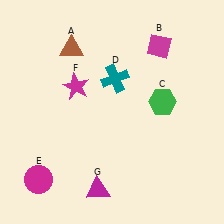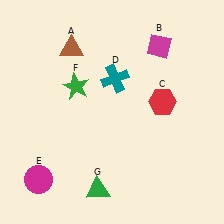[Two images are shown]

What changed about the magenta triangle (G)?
In Image 1, G is magenta. In Image 2, it changed to green.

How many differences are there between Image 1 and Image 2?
There are 3 differences between the two images.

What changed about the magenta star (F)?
In Image 1, F is magenta. In Image 2, it changed to green.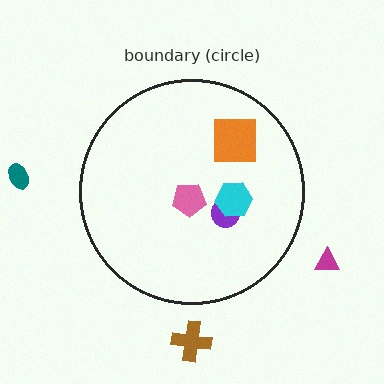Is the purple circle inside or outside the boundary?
Inside.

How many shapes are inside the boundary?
4 inside, 3 outside.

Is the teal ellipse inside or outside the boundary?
Outside.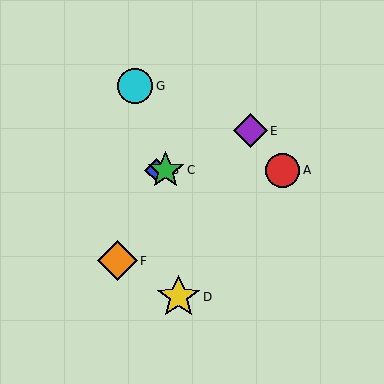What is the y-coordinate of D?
Object D is at y≈297.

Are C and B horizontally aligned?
Yes, both are at y≈170.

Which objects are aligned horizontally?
Objects A, B, C are aligned horizontally.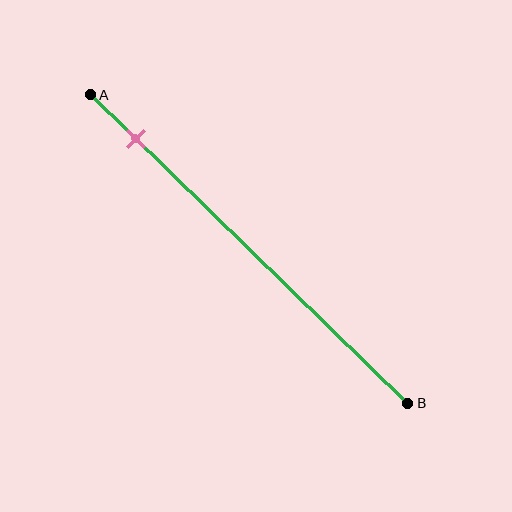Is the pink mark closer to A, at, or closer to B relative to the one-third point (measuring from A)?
The pink mark is closer to point A than the one-third point of segment AB.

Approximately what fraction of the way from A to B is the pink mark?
The pink mark is approximately 15% of the way from A to B.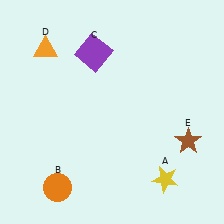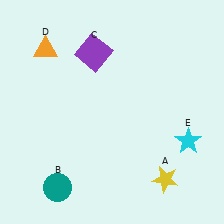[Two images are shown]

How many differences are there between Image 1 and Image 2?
There are 2 differences between the two images.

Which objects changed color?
B changed from orange to teal. E changed from brown to cyan.